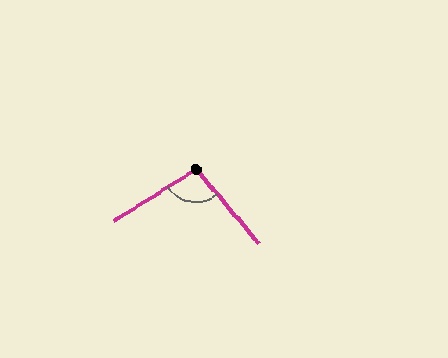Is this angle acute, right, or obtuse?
It is obtuse.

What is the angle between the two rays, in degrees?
Approximately 98 degrees.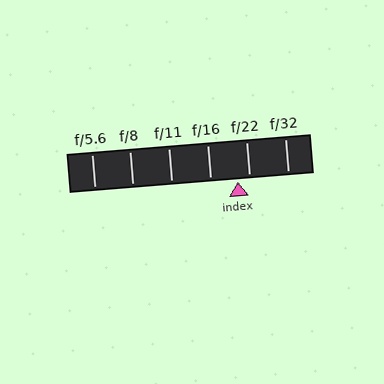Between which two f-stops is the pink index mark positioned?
The index mark is between f/16 and f/22.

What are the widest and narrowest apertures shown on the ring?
The widest aperture shown is f/5.6 and the narrowest is f/32.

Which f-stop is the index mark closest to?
The index mark is closest to f/22.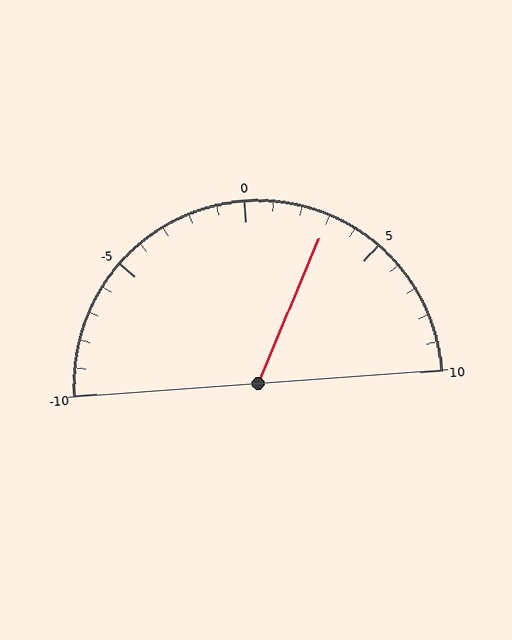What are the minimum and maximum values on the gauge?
The gauge ranges from -10 to 10.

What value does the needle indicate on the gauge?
The needle indicates approximately 3.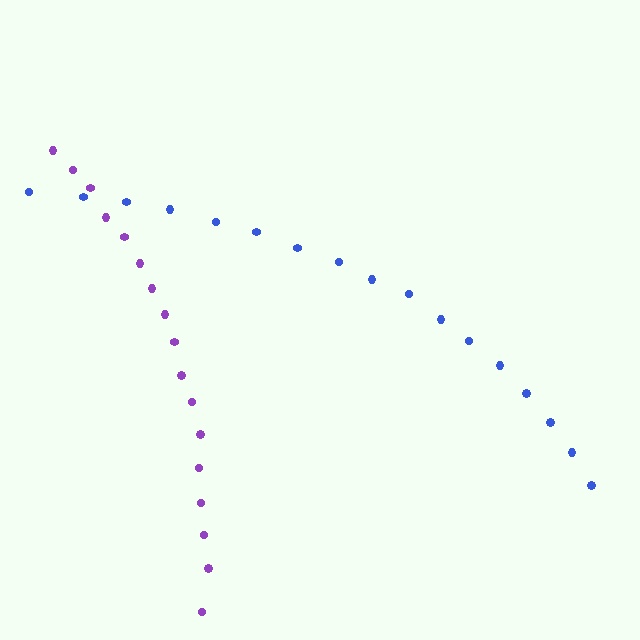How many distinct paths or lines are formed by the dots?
There are 2 distinct paths.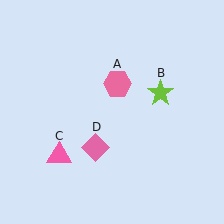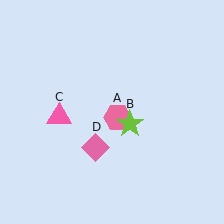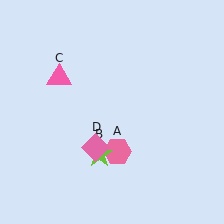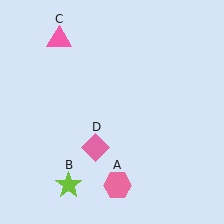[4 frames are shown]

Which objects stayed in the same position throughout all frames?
Pink diamond (object D) remained stationary.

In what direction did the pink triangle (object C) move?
The pink triangle (object C) moved up.